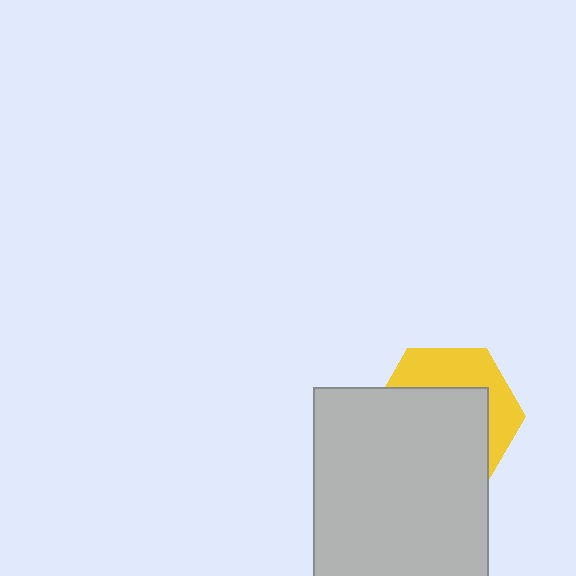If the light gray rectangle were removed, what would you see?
You would see the complete yellow hexagon.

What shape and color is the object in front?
The object in front is a light gray rectangle.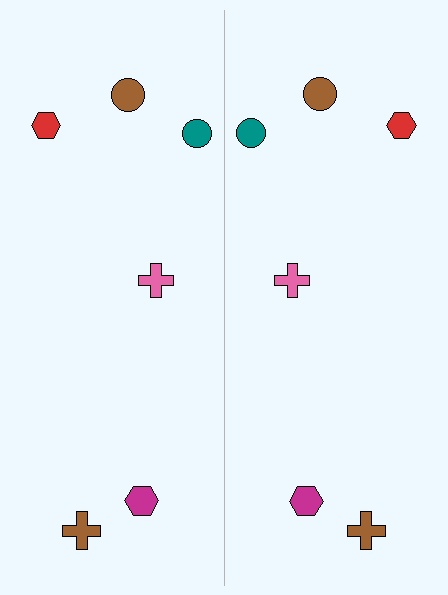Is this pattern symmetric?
Yes, this pattern has bilateral (reflection) symmetry.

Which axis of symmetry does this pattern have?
The pattern has a vertical axis of symmetry running through the center of the image.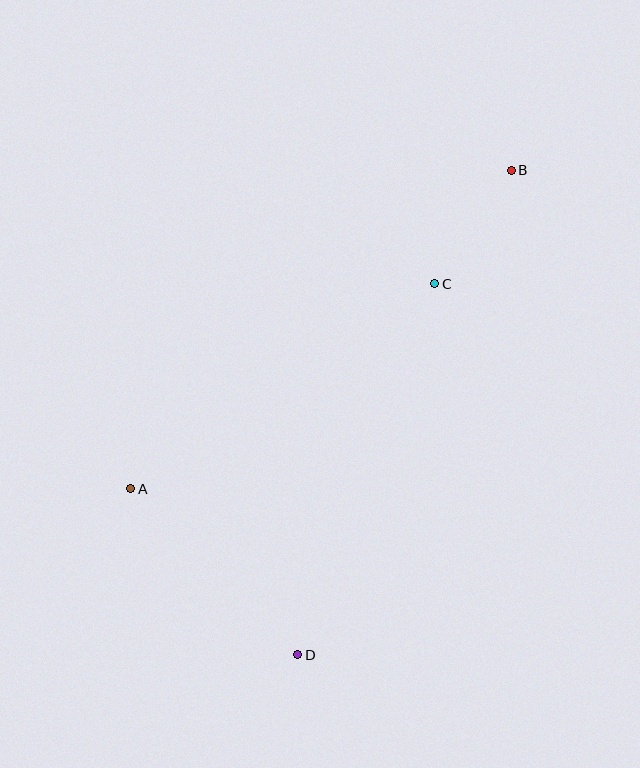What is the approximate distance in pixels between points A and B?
The distance between A and B is approximately 496 pixels.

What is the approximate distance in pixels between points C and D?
The distance between C and D is approximately 395 pixels.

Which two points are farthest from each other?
Points B and D are farthest from each other.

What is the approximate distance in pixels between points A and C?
The distance between A and C is approximately 367 pixels.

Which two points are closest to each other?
Points B and C are closest to each other.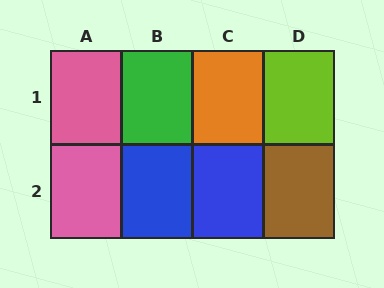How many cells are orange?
1 cell is orange.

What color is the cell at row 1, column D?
Lime.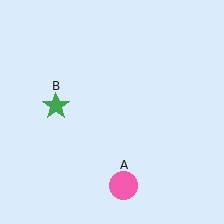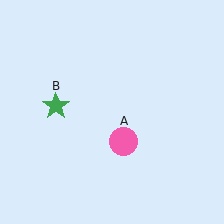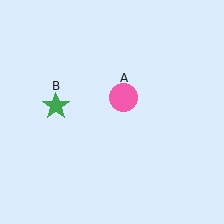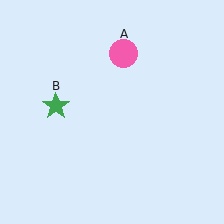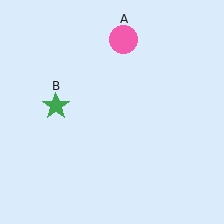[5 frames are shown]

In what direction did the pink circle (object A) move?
The pink circle (object A) moved up.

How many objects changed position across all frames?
1 object changed position: pink circle (object A).